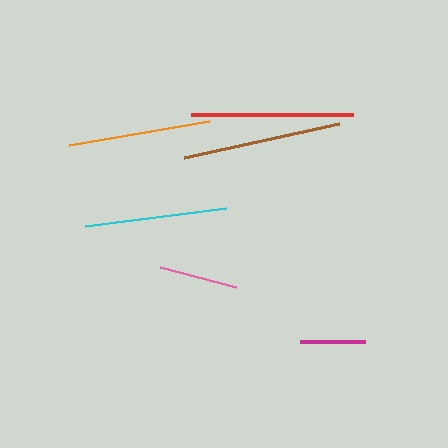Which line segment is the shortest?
The magenta line is the shortest at approximately 64 pixels.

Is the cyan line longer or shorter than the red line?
The red line is longer than the cyan line.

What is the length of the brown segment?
The brown segment is approximately 159 pixels long.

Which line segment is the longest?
The red line is the longest at approximately 162 pixels.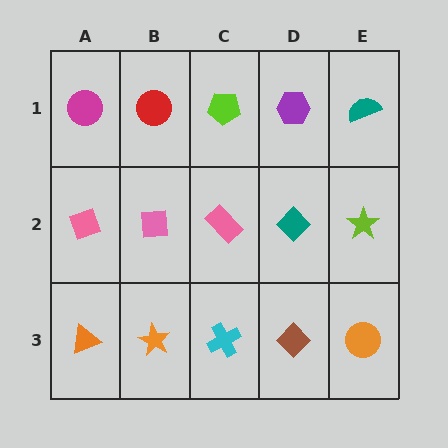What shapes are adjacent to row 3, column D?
A teal diamond (row 2, column D), a cyan cross (row 3, column C), an orange circle (row 3, column E).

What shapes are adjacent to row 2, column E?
A teal semicircle (row 1, column E), an orange circle (row 3, column E), a teal diamond (row 2, column D).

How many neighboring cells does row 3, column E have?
2.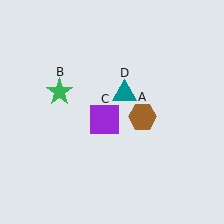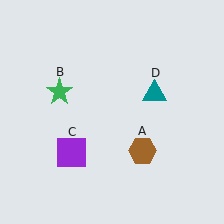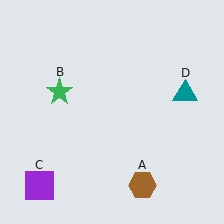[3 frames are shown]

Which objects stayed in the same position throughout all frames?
Green star (object B) remained stationary.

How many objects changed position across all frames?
3 objects changed position: brown hexagon (object A), purple square (object C), teal triangle (object D).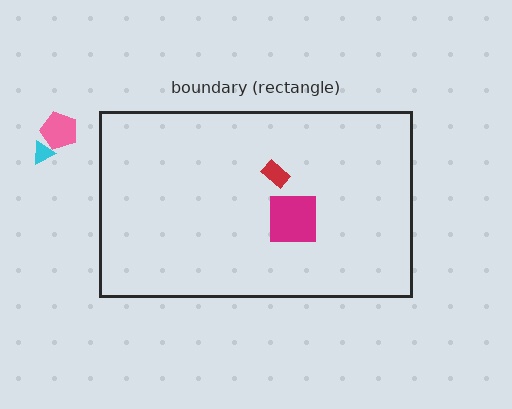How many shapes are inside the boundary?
2 inside, 2 outside.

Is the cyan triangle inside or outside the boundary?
Outside.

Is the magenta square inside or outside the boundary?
Inside.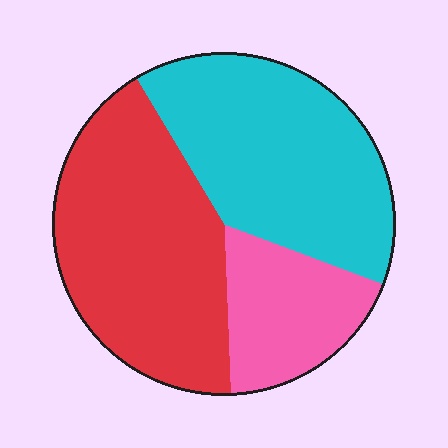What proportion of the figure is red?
Red takes up between a quarter and a half of the figure.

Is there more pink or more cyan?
Cyan.